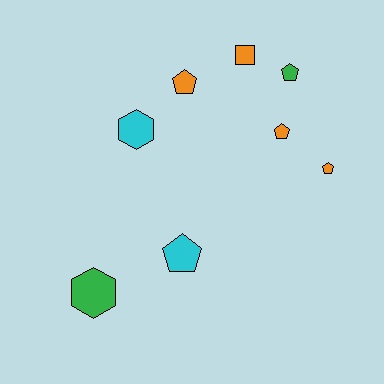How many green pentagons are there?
There is 1 green pentagon.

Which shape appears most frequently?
Pentagon, with 5 objects.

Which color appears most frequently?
Orange, with 4 objects.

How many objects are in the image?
There are 8 objects.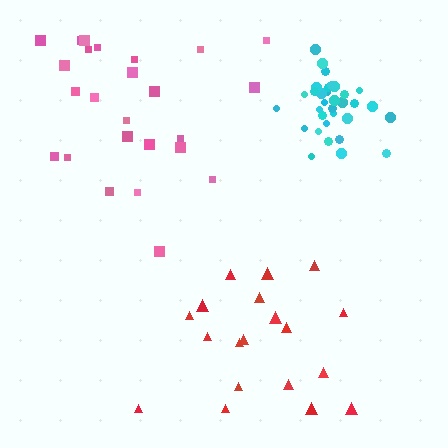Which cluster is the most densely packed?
Cyan.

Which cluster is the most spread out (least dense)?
Pink.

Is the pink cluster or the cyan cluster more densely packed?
Cyan.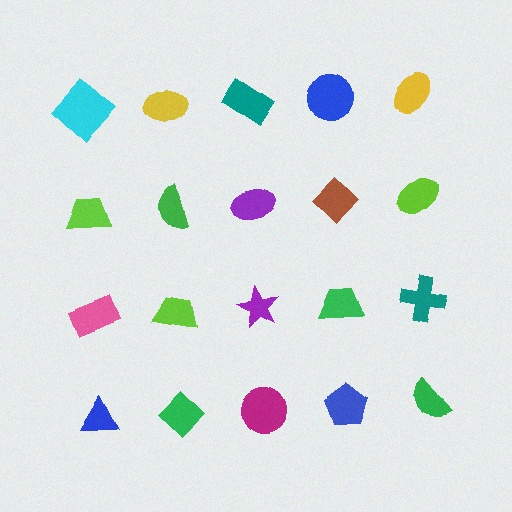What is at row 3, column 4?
A green trapezoid.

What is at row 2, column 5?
A lime ellipse.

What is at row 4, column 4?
A blue pentagon.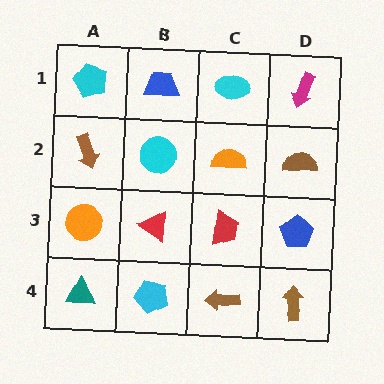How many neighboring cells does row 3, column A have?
3.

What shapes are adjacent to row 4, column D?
A blue pentagon (row 3, column D), a brown arrow (row 4, column C).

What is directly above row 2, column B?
A blue trapezoid.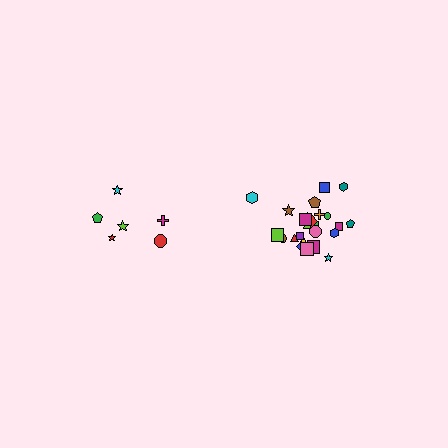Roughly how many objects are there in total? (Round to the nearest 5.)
Roughly 30 objects in total.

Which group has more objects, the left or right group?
The right group.